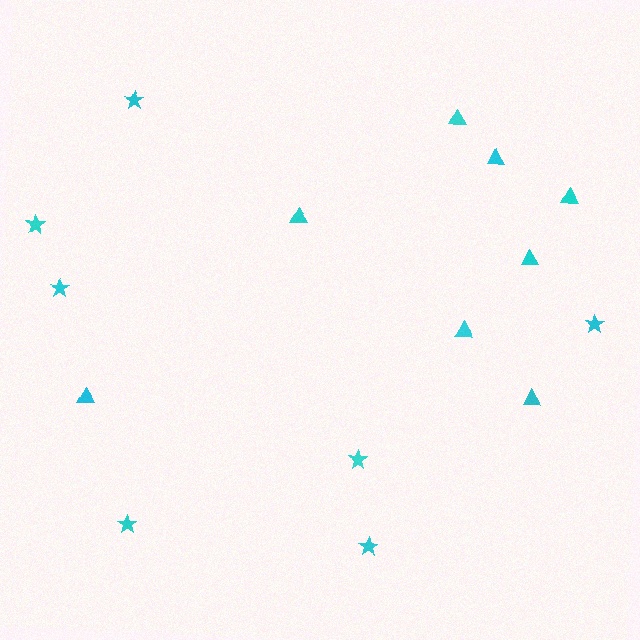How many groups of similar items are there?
There are 2 groups: one group of stars (7) and one group of triangles (8).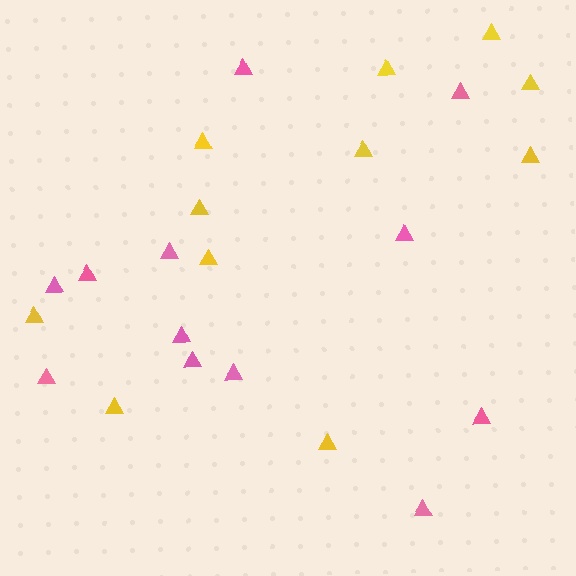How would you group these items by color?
There are 2 groups: one group of yellow triangles (11) and one group of pink triangles (12).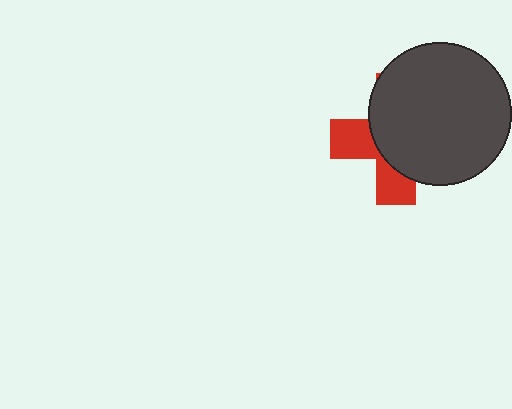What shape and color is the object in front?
The object in front is a dark gray circle.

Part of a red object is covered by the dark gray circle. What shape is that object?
It is a cross.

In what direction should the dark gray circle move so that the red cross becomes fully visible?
The dark gray circle should move right. That is the shortest direction to clear the overlap and leave the red cross fully visible.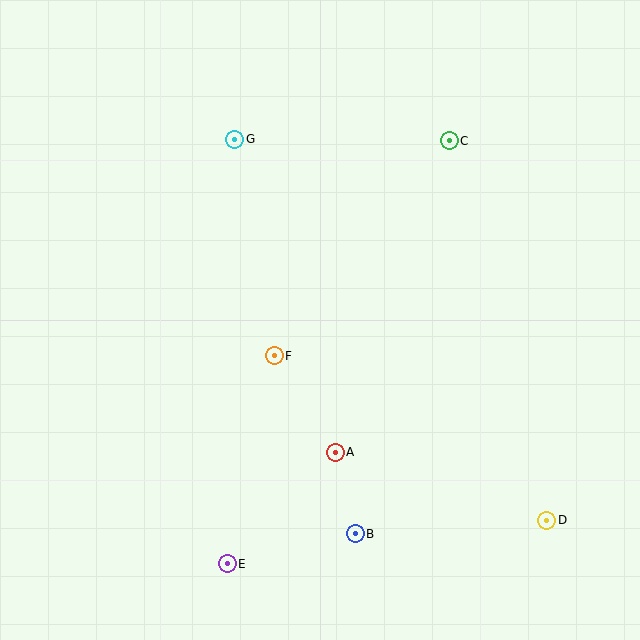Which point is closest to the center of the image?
Point F at (274, 356) is closest to the center.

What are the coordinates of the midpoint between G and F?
The midpoint between G and F is at (254, 248).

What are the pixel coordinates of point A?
Point A is at (335, 452).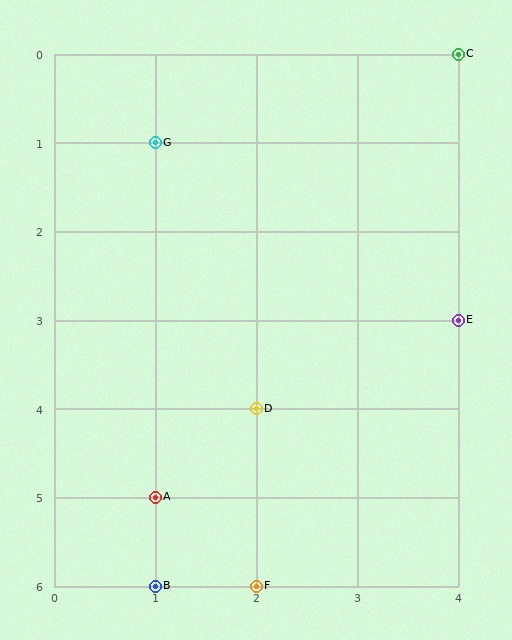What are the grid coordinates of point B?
Point B is at grid coordinates (1, 6).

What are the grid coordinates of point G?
Point G is at grid coordinates (1, 1).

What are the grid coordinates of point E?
Point E is at grid coordinates (4, 3).